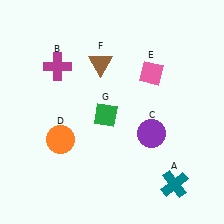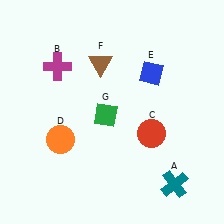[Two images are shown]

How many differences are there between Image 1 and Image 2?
There are 2 differences between the two images.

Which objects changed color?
C changed from purple to red. E changed from pink to blue.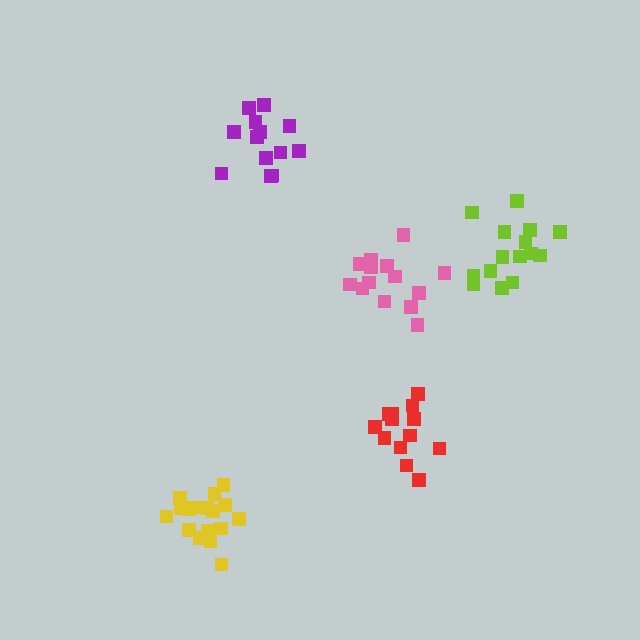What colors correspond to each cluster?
The clusters are colored: yellow, red, pink, purple, lime.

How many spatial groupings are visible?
There are 5 spatial groupings.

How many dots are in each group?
Group 1: 17 dots, Group 2: 13 dots, Group 3: 16 dots, Group 4: 13 dots, Group 5: 15 dots (74 total).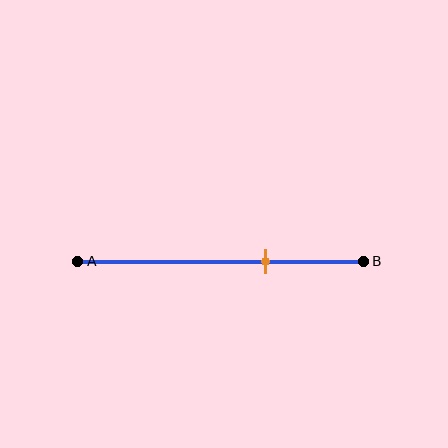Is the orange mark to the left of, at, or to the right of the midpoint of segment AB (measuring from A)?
The orange mark is to the right of the midpoint of segment AB.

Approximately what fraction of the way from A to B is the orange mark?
The orange mark is approximately 65% of the way from A to B.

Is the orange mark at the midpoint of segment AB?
No, the mark is at about 65% from A, not at the 50% midpoint.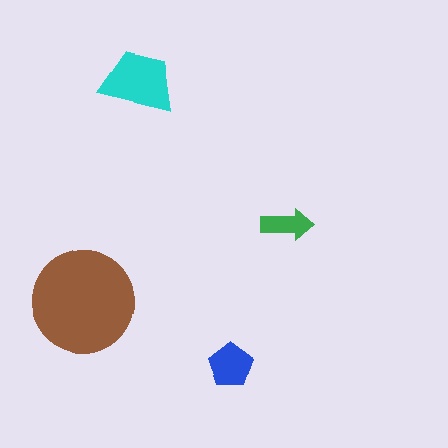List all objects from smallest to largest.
The green arrow, the blue pentagon, the cyan trapezoid, the brown circle.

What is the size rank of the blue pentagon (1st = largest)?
3rd.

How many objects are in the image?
There are 4 objects in the image.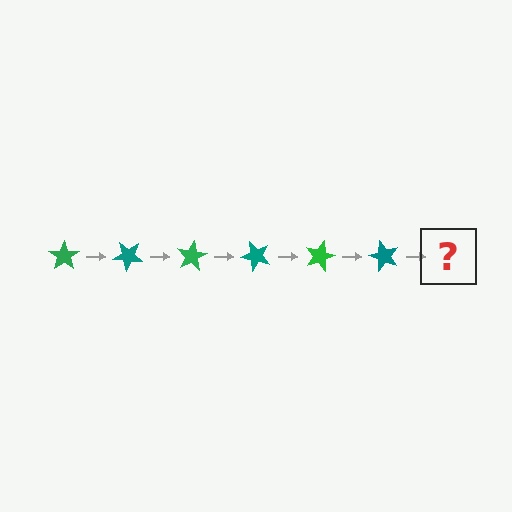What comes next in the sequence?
The next element should be a green star, rotated 240 degrees from the start.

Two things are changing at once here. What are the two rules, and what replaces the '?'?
The two rules are that it rotates 40 degrees each step and the color cycles through green and teal. The '?' should be a green star, rotated 240 degrees from the start.